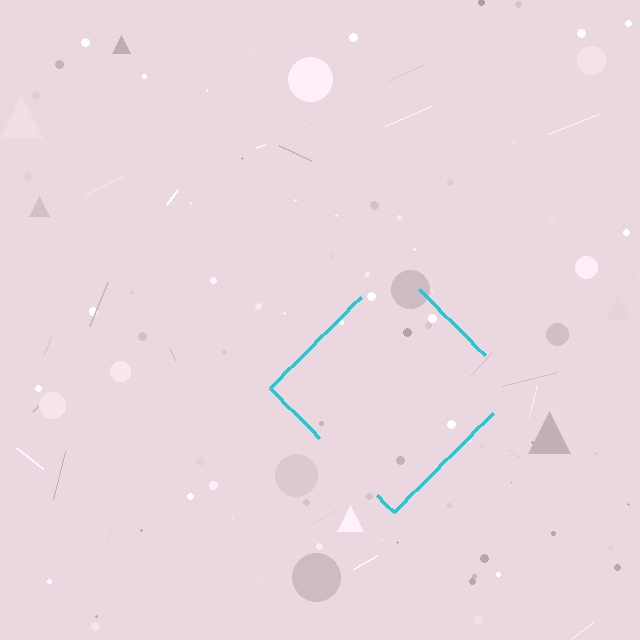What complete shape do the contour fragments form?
The contour fragments form a diamond.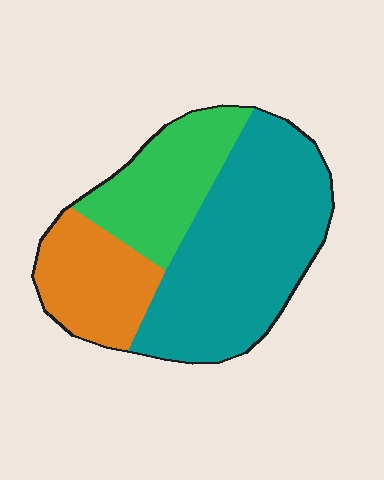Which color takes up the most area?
Teal, at roughly 55%.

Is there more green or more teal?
Teal.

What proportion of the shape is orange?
Orange takes up about one fifth (1/5) of the shape.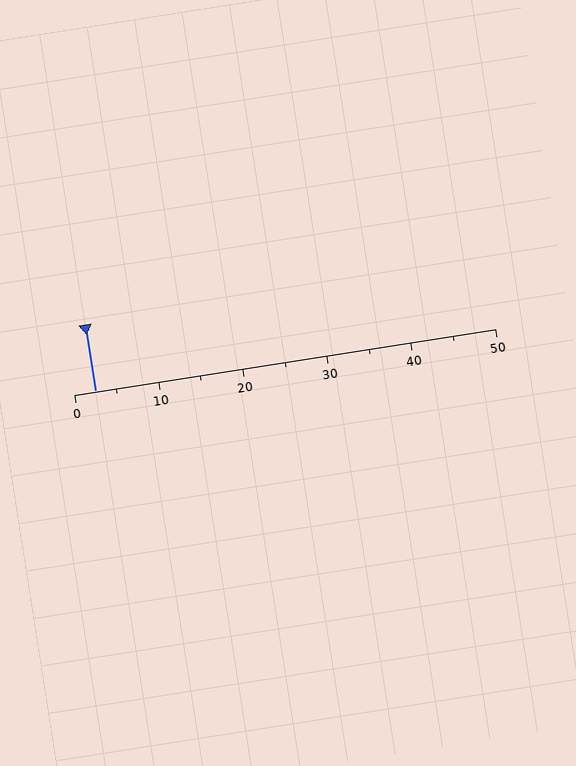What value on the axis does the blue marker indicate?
The marker indicates approximately 2.5.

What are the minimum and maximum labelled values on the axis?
The axis runs from 0 to 50.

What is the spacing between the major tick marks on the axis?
The major ticks are spaced 10 apart.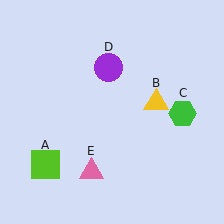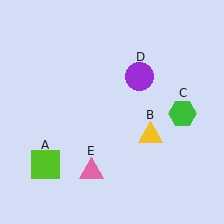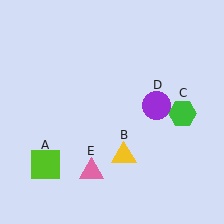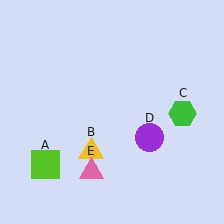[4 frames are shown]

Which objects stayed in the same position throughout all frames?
Lime square (object A) and green hexagon (object C) and pink triangle (object E) remained stationary.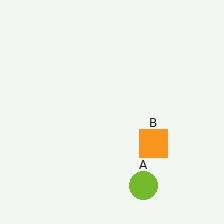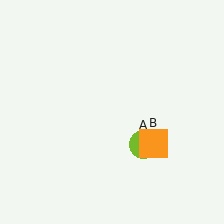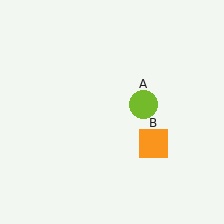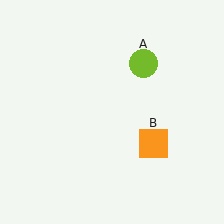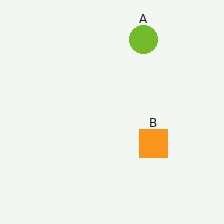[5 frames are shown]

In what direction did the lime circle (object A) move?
The lime circle (object A) moved up.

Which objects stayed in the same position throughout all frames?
Orange square (object B) remained stationary.